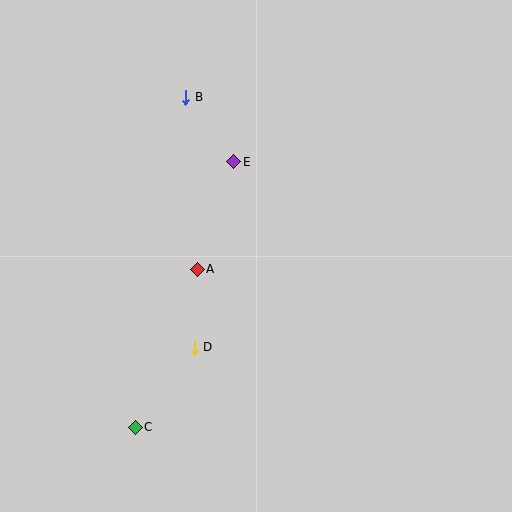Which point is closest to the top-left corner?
Point B is closest to the top-left corner.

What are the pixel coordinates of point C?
Point C is at (135, 427).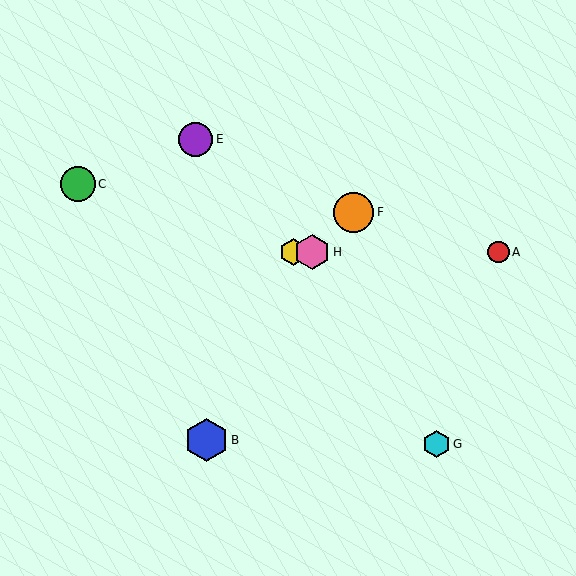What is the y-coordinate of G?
Object G is at y≈444.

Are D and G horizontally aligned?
No, D is at y≈252 and G is at y≈444.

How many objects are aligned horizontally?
3 objects (A, D, H) are aligned horizontally.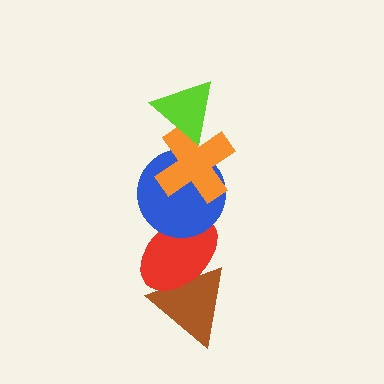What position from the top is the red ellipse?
The red ellipse is 4th from the top.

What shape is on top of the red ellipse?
The blue circle is on top of the red ellipse.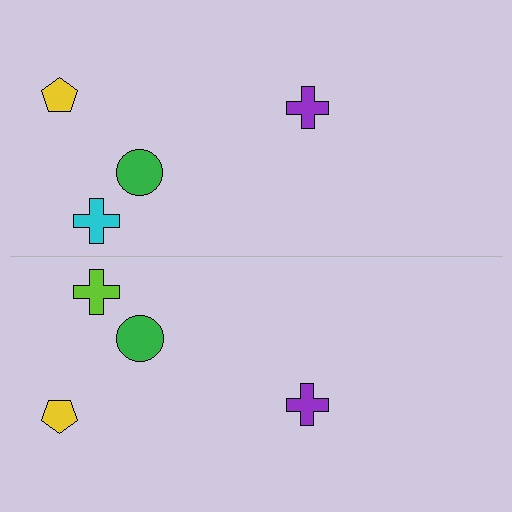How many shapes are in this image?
There are 8 shapes in this image.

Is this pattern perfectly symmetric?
No, the pattern is not perfectly symmetric. The lime cross on the bottom side breaks the symmetry — its mirror counterpart is cyan.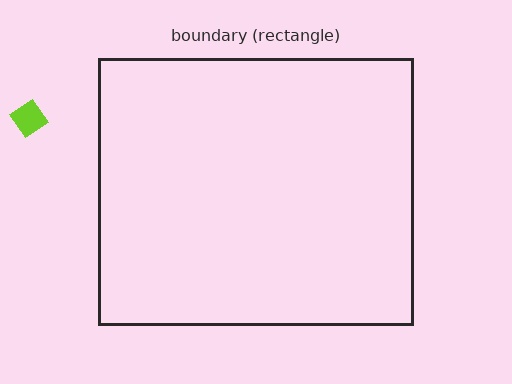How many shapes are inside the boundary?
0 inside, 1 outside.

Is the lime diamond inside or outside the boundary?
Outside.